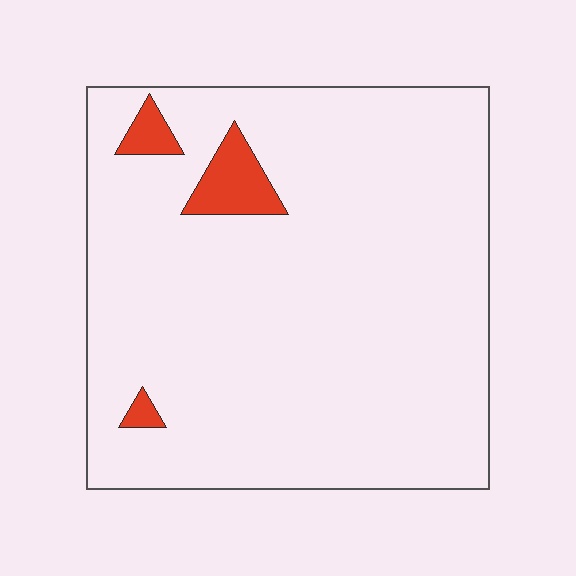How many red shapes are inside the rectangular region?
3.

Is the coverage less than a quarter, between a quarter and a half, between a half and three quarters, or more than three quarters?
Less than a quarter.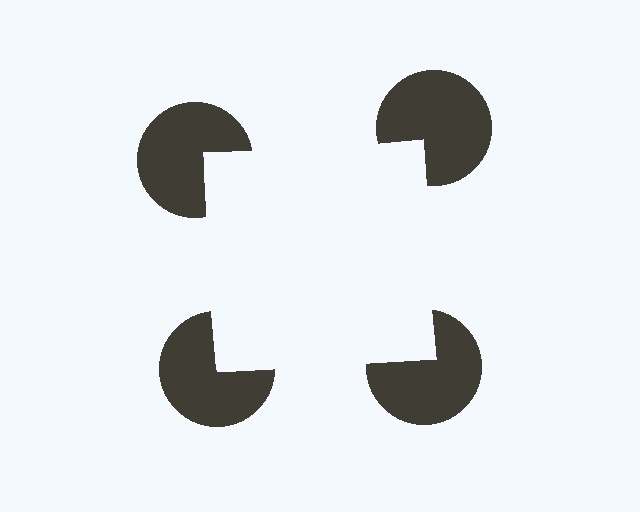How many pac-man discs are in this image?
There are 4 — one at each vertex of the illusory square.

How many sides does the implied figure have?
4 sides.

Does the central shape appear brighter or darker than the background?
It typically appears slightly brighter than the background, even though no actual brightness change is drawn.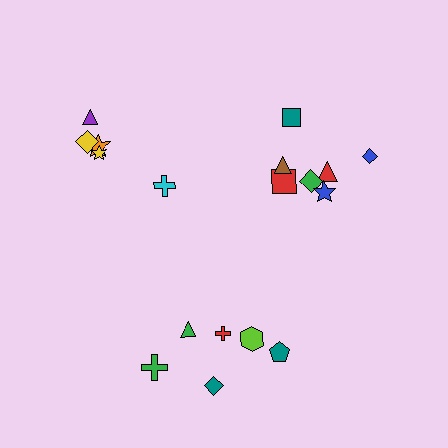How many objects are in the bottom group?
There are 6 objects.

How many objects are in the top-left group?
There are 5 objects.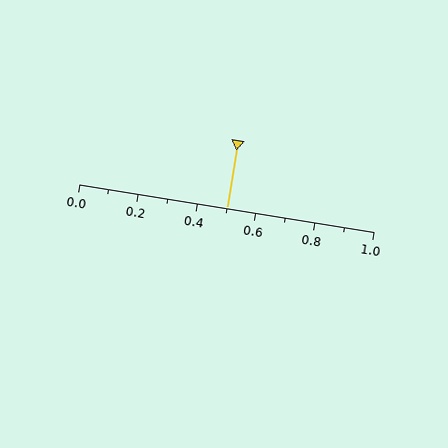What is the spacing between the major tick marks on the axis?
The major ticks are spaced 0.2 apart.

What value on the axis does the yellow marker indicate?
The marker indicates approximately 0.5.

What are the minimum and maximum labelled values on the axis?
The axis runs from 0.0 to 1.0.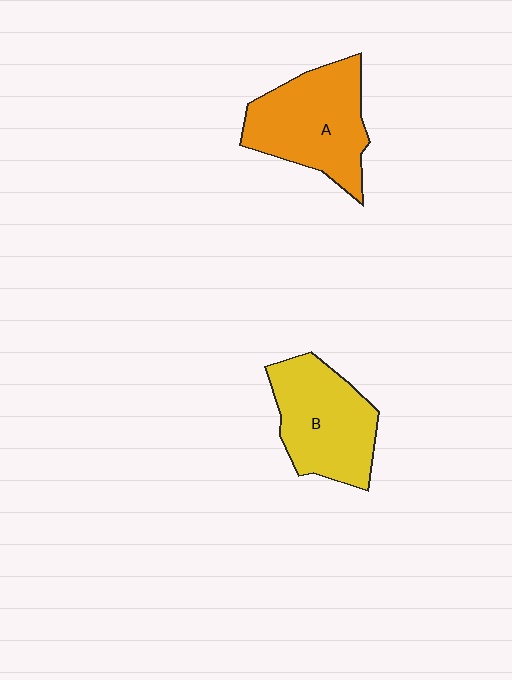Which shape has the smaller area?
Shape B (yellow).